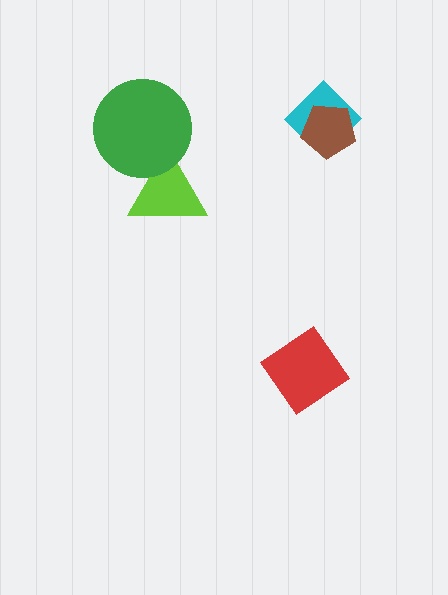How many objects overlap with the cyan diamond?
1 object overlaps with the cyan diamond.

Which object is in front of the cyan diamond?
The brown pentagon is in front of the cyan diamond.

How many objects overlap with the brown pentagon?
1 object overlaps with the brown pentagon.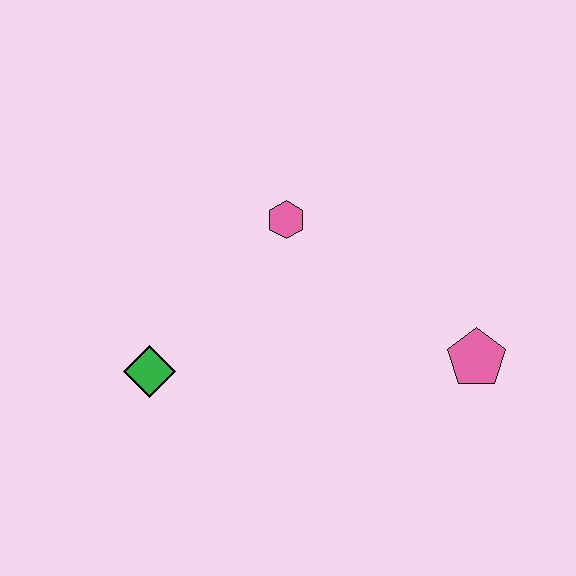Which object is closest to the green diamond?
The pink hexagon is closest to the green diamond.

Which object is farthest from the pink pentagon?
The green diamond is farthest from the pink pentagon.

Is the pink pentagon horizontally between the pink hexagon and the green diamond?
No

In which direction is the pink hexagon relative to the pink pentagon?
The pink hexagon is to the left of the pink pentagon.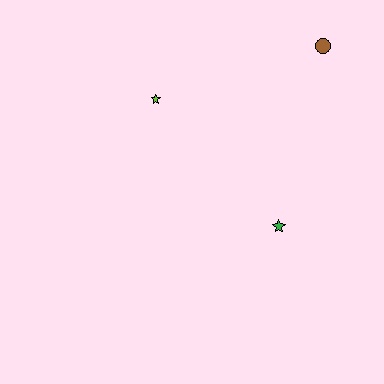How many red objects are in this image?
There are no red objects.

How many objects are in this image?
There are 3 objects.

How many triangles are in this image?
There are no triangles.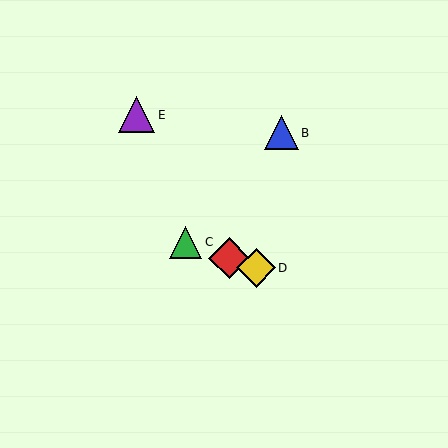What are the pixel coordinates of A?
Object A is at (229, 258).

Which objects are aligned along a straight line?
Objects A, C, D are aligned along a straight line.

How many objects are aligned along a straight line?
3 objects (A, C, D) are aligned along a straight line.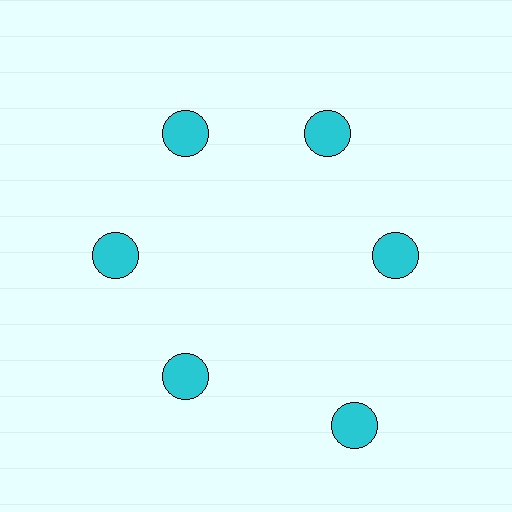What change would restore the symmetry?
The symmetry would be restored by moving it inward, back onto the ring so that all 6 circles sit at equal angles and equal distance from the center.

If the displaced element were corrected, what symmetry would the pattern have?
It would have 6-fold rotational symmetry — the pattern would map onto itself every 60 degrees.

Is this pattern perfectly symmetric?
No. The 6 cyan circles are arranged in a ring, but one element near the 5 o'clock position is pushed outward from the center, breaking the 6-fold rotational symmetry.